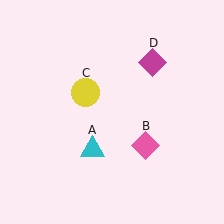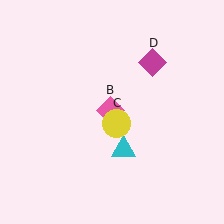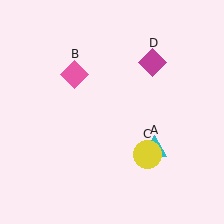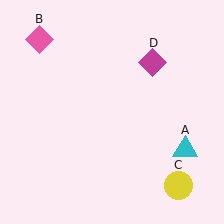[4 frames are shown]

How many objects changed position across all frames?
3 objects changed position: cyan triangle (object A), pink diamond (object B), yellow circle (object C).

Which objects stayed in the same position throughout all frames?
Magenta diamond (object D) remained stationary.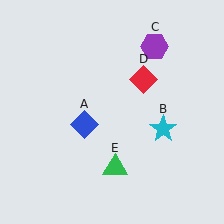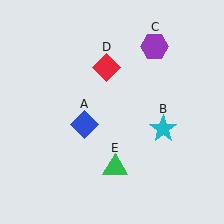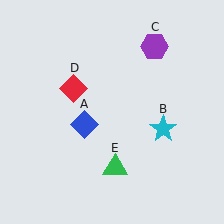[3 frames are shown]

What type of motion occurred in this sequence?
The red diamond (object D) rotated counterclockwise around the center of the scene.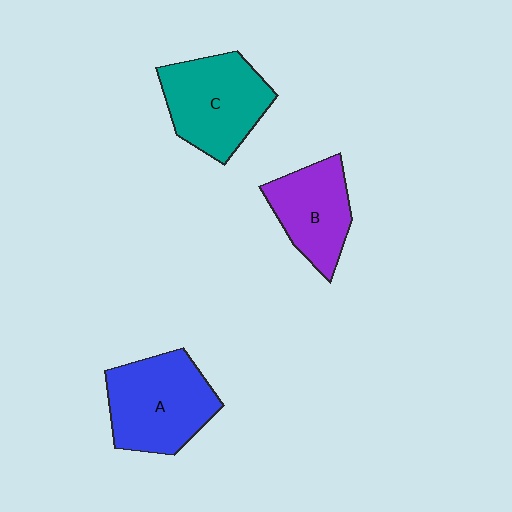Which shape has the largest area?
Shape A (blue).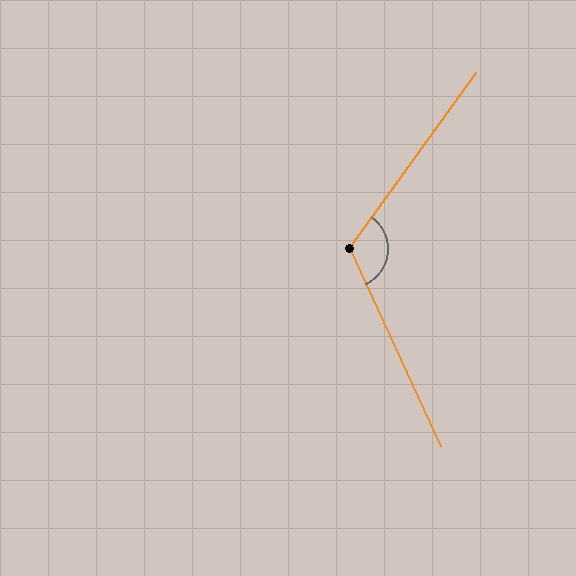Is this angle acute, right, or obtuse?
It is obtuse.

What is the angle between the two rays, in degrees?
Approximately 120 degrees.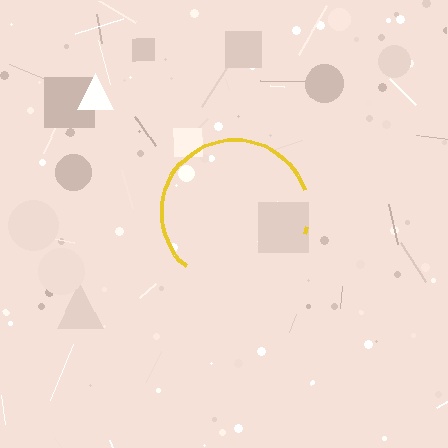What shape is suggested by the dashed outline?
The dashed outline suggests a circle.